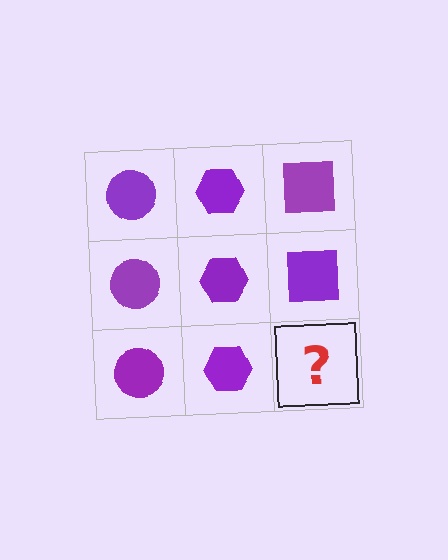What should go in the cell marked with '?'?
The missing cell should contain a purple square.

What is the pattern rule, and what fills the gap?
The rule is that each column has a consistent shape. The gap should be filled with a purple square.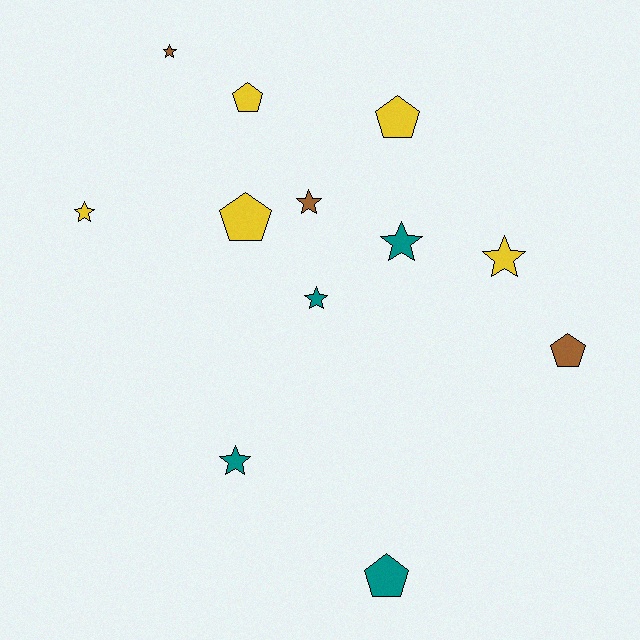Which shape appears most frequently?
Star, with 7 objects.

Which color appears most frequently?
Yellow, with 5 objects.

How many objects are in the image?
There are 12 objects.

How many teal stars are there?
There are 3 teal stars.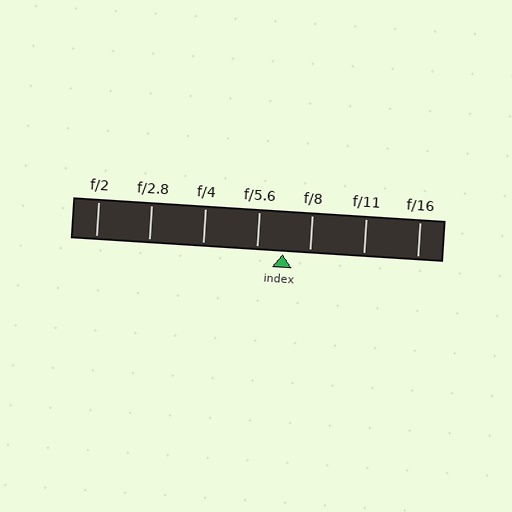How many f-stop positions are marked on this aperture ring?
There are 7 f-stop positions marked.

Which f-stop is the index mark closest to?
The index mark is closest to f/5.6.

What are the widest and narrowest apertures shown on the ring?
The widest aperture shown is f/2 and the narrowest is f/16.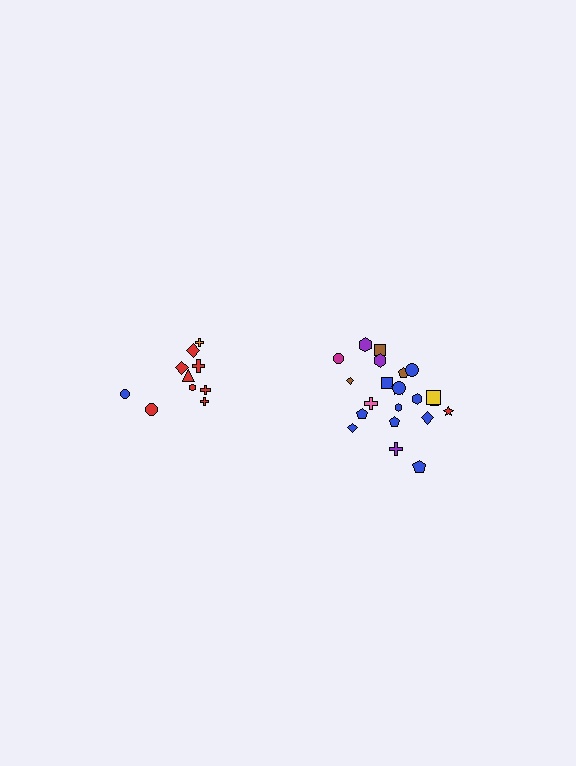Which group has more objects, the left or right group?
The right group.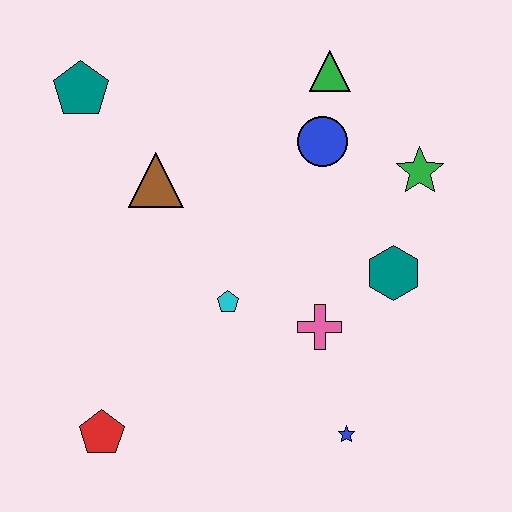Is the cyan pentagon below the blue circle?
Yes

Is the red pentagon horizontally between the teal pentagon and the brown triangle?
Yes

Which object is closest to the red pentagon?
The cyan pentagon is closest to the red pentagon.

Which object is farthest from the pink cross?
The teal pentagon is farthest from the pink cross.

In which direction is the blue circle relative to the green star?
The blue circle is to the left of the green star.